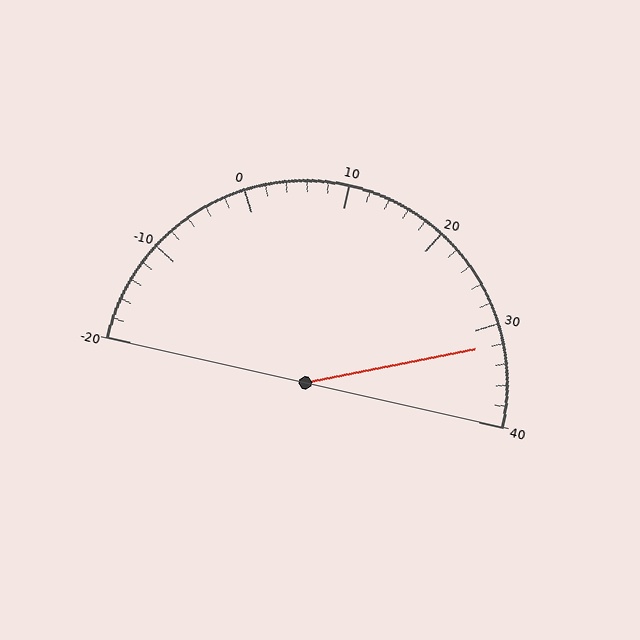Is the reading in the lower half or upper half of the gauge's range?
The reading is in the upper half of the range (-20 to 40).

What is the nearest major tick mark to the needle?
The nearest major tick mark is 30.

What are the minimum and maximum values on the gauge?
The gauge ranges from -20 to 40.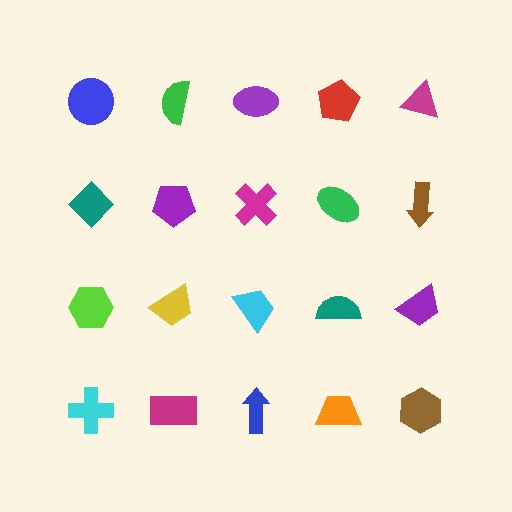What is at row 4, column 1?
A cyan cross.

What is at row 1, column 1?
A blue circle.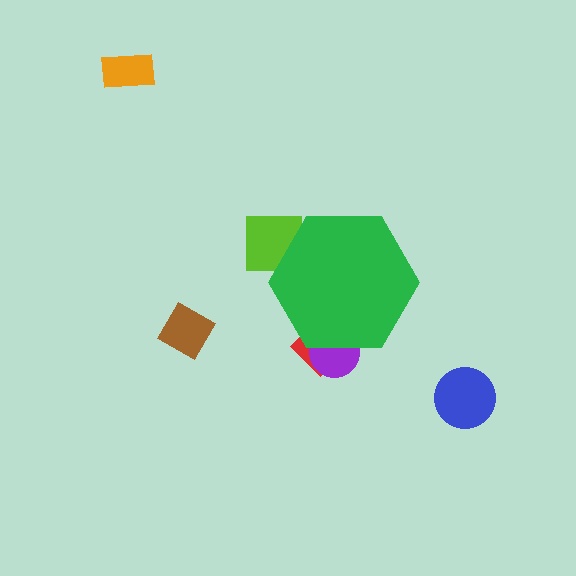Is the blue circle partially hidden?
No, the blue circle is fully visible.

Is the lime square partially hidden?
Yes, the lime square is partially hidden behind the green hexagon.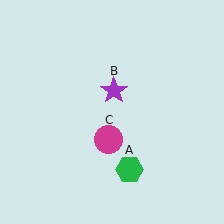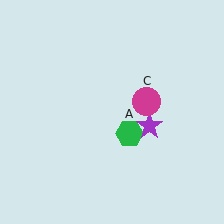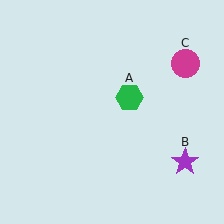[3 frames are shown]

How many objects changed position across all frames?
3 objects changed position: green hexagon (object A), purple star (object B), magenta circle (object C).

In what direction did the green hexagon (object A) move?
The green hexagon (object A) moved up.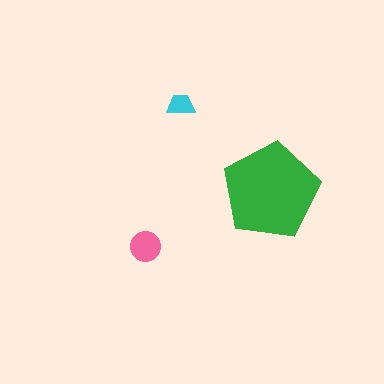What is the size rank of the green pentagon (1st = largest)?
1st.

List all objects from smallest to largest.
The cyan trapezoid, the pink circle, the green pentagon.